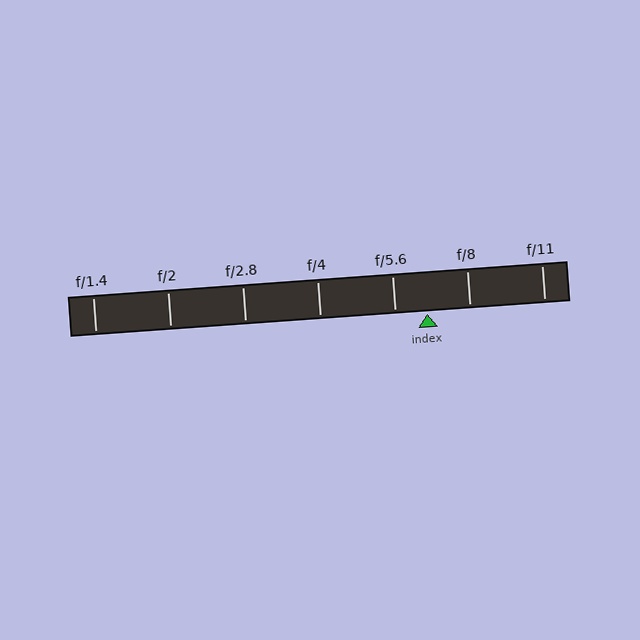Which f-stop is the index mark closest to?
The index mark is closest to f/5.6.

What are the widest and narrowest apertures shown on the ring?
The widest aperture shown is f/1.4 and the narrowest is f/11.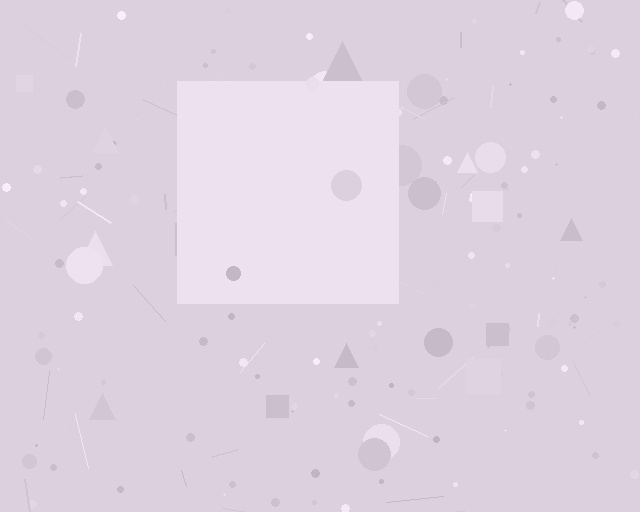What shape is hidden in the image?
A square is hidden in the image.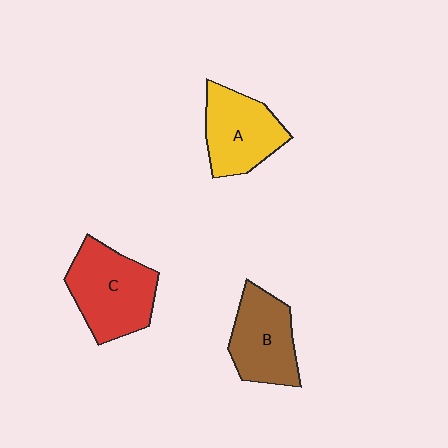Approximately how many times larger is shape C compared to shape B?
Approximately 1.2 times.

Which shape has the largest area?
Shape C (red).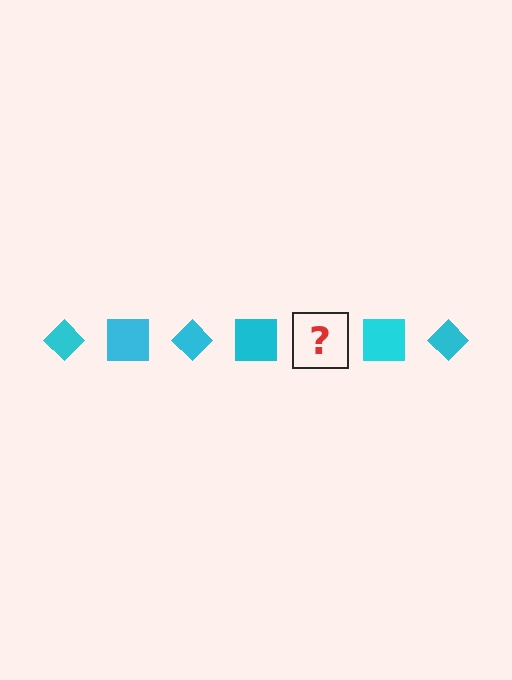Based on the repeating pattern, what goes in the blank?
The blank should be a cyan diamond.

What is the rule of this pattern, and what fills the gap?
The rule is that the pattern cycles through diamond, square shapes in cyan. The gap should be filled with a cyan diamond.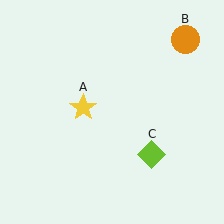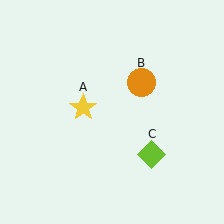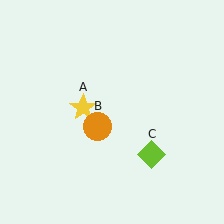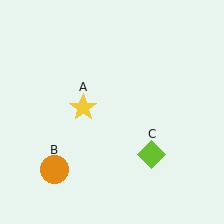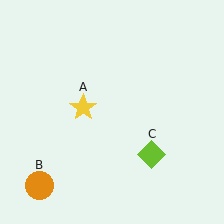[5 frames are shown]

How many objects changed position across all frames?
1 object changed position: orange circle (object B).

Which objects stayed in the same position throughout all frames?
Yellow star (object A) and lime diamond (object C) remained stationary.